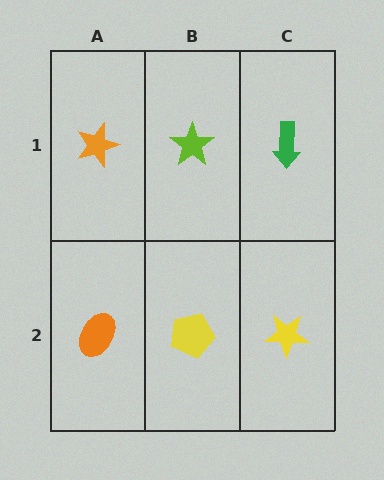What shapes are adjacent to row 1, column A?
An orange ellipse (row 2, column A), a lime star (row 1, column B).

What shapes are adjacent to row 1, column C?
A yellow star (row 2, column C), a lime star (row 1, column B).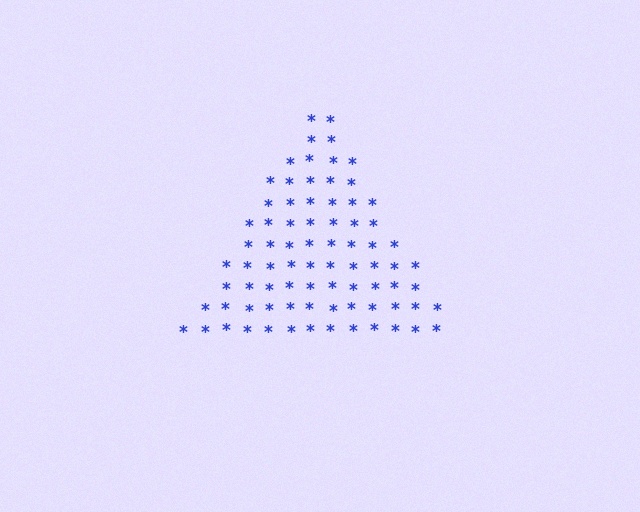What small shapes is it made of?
It is made of small asterisks.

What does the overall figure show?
The overall figure shows a triangle.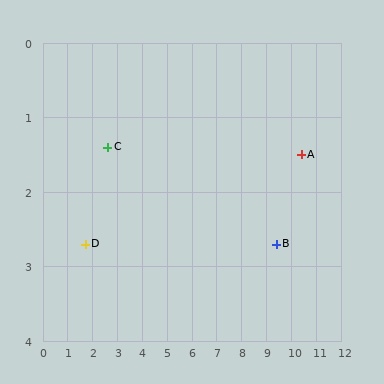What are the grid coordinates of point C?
Point C is at approximately (2.6, 1.4).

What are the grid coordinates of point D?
Point D is at approximately (1.7, 2.7).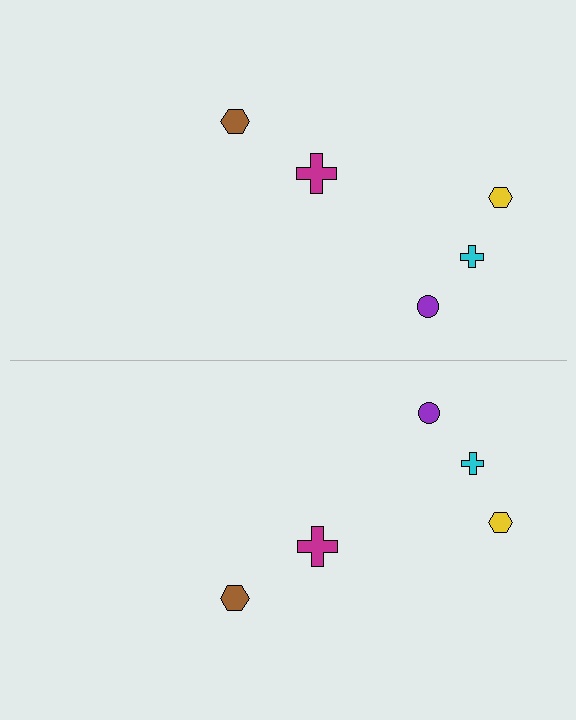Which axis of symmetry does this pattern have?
The pattern has a horizontal axis of symmetry running through the center of the image.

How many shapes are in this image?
There are 10 shapes in this image.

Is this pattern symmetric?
Yes, this pattern has bilateral (reflection) symmetry.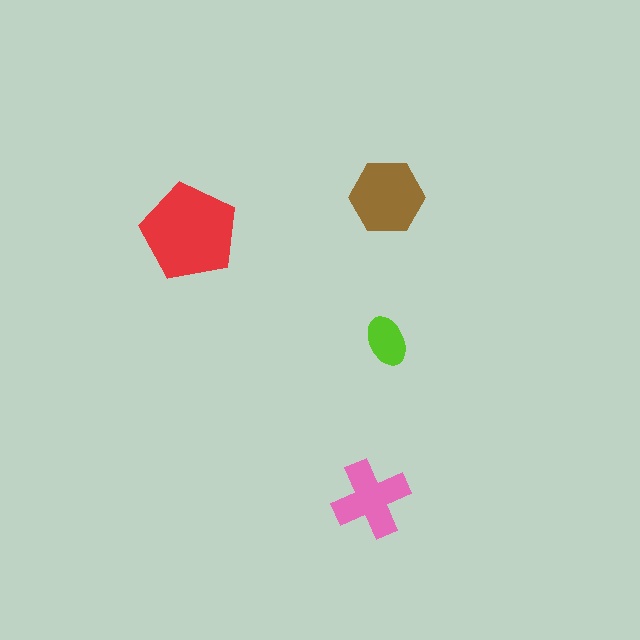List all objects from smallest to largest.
The lime ellipse, the pink cross, the brown hexagon, the red pentagon.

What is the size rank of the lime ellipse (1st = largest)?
4th.